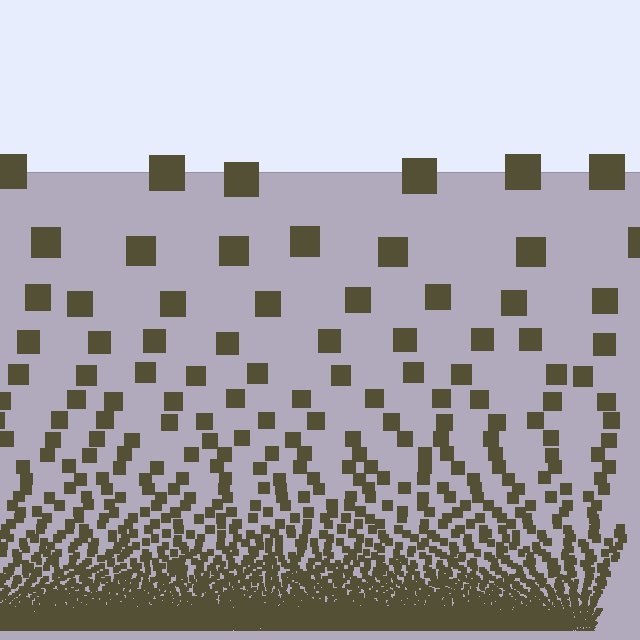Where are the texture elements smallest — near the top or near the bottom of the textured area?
Near the bottom.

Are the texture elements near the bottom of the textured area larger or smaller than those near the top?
Smaller. The gradient is inverted — elements near the bottom are smaller and denser.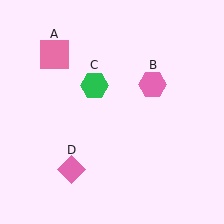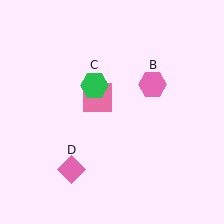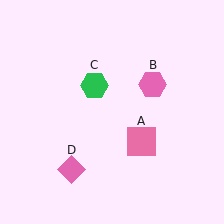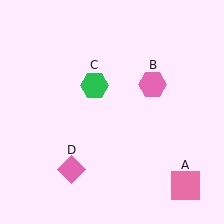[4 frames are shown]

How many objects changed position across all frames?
1 object changed position: pink square (object A).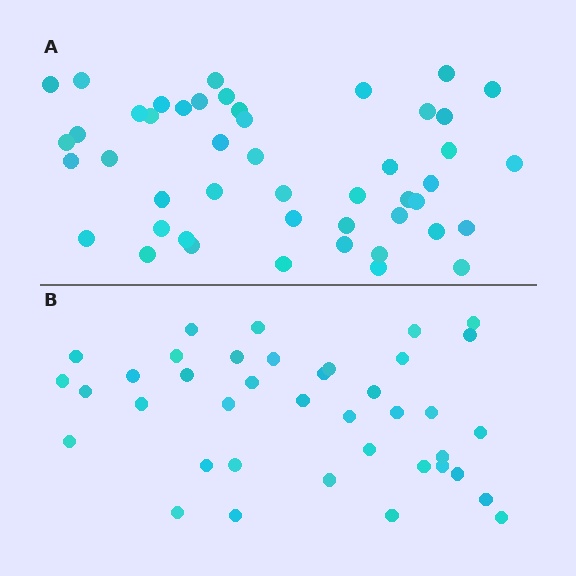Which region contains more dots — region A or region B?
Region A (the top region) has more dots.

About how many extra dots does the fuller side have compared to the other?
Region A has roughly 8 or so more dots than region B.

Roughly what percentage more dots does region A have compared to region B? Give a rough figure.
About 20% more.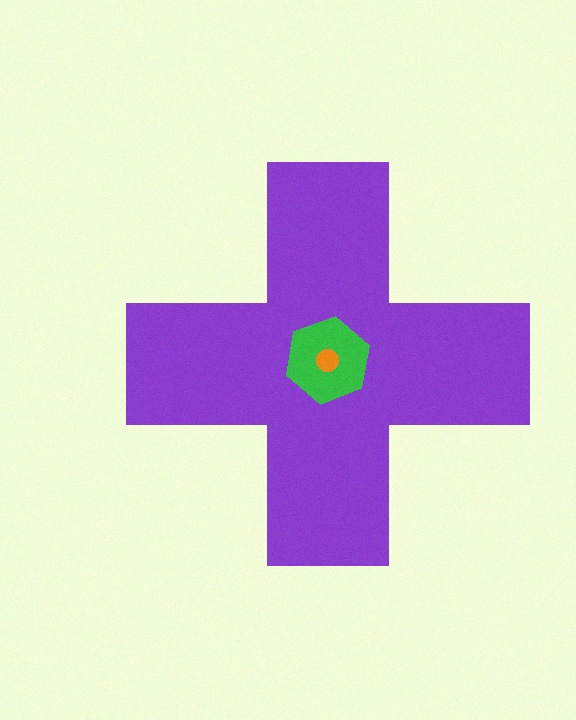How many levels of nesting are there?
3.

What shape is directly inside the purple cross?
The green hexagon.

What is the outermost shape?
The purple cross.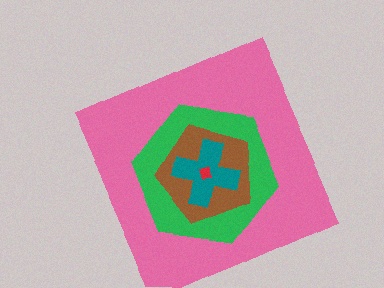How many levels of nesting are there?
5.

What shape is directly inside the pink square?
The green hexagon.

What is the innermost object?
The red diamond.